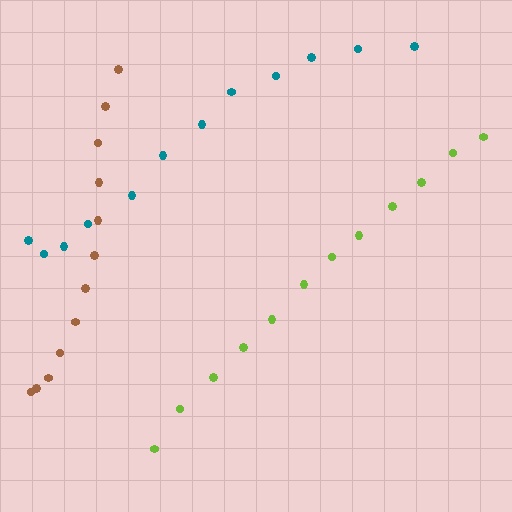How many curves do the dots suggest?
There are 3 distinct paths.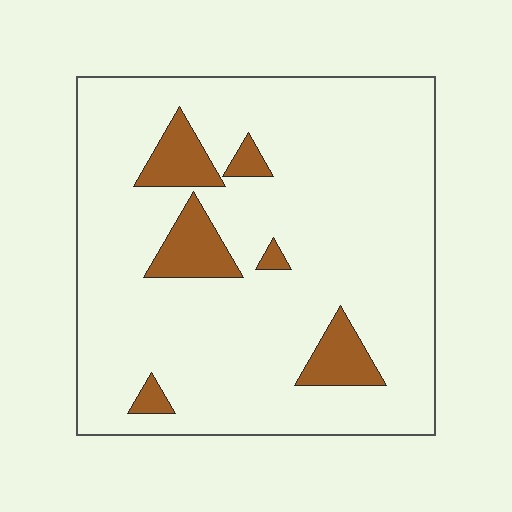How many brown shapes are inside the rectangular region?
6.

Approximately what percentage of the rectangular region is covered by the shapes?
Approximately 10%.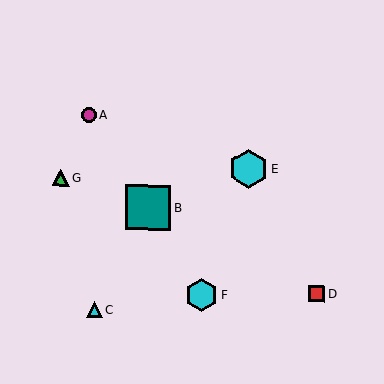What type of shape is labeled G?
Shape G is a green triangle.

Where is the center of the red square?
The center of the red square is at (317, 294).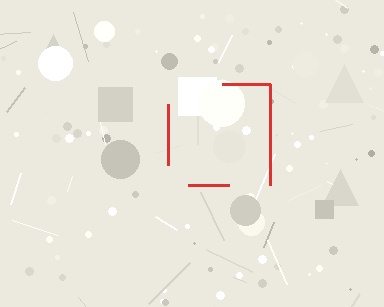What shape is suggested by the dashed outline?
The dashed outline suggests a square.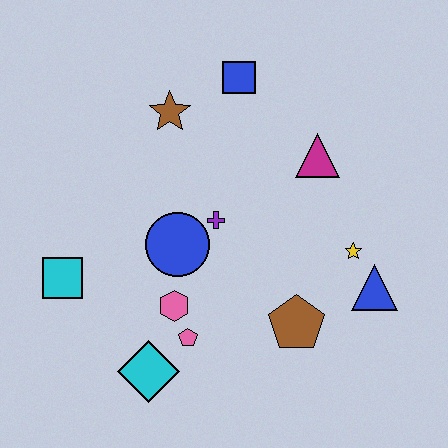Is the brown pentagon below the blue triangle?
Yes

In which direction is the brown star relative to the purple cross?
The brown star is above the purple cross.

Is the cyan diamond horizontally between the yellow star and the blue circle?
No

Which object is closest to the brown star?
The blue square is closest to the brown star.